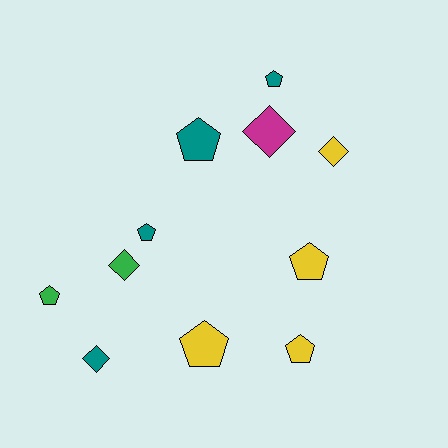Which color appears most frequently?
Yellow, with 4 objects.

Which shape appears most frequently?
Pentagon, with 7 objects.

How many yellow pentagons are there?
There are 3 yellow pentagons.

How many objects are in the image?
There are 11 objects.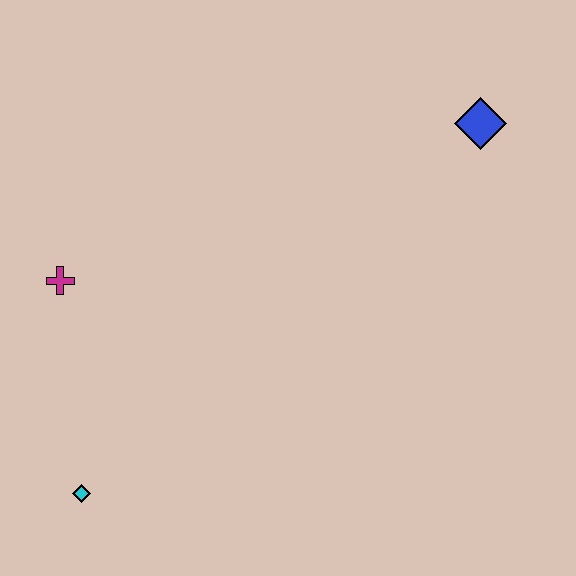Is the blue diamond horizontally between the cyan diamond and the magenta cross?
No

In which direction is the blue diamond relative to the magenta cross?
The blue diamond is to the right of the magenta cross.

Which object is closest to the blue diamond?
The magenta cross is closest to the blue diamond.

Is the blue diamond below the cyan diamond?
No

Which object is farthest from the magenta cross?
The blue diamond is farthest from the magenta cross.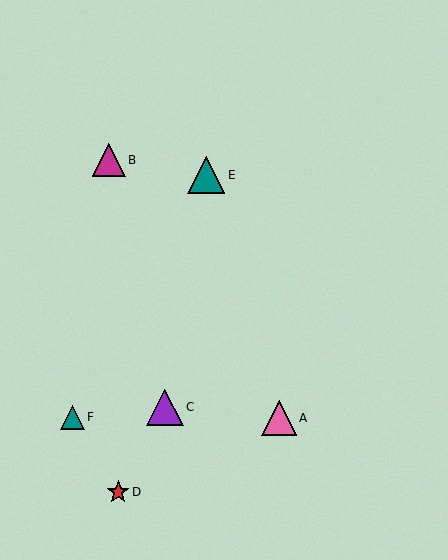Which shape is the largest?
The teal triangle (labeled E) is the largest.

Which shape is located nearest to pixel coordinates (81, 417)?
The teal triangle (labeled F) at (73, 417) is nearest to that location.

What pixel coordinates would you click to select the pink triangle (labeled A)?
Click at (279, 418) to select the pink triangle A.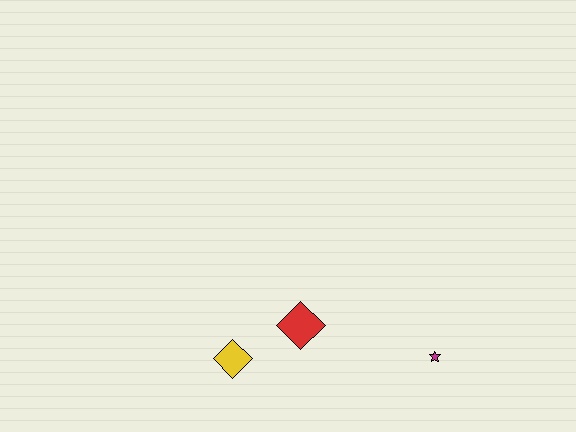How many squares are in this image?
There are no squares.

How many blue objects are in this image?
There are no blue objects.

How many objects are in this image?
There are 3 objects.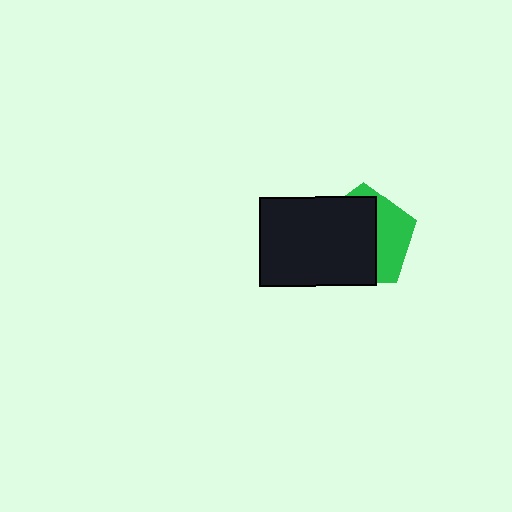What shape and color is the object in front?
The object in front is a black rectangle.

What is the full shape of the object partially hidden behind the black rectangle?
The partially hidden object is a green pentagon.